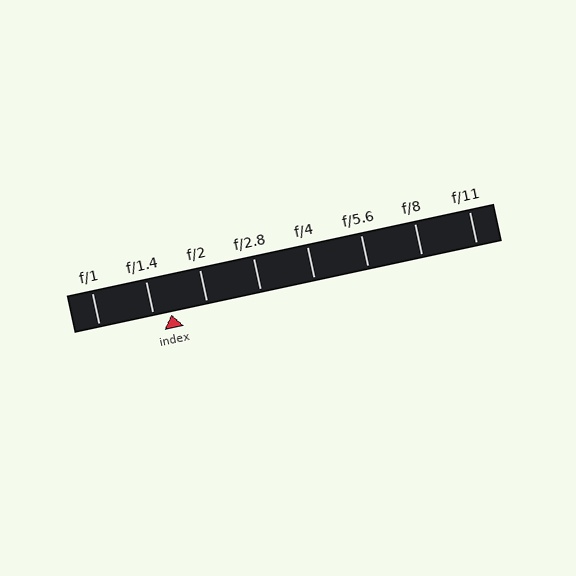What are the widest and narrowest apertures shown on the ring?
The widest aperture shown is f/1 and the narrowest is f/11.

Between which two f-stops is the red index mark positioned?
The index mark is between f/1.4 and f/2.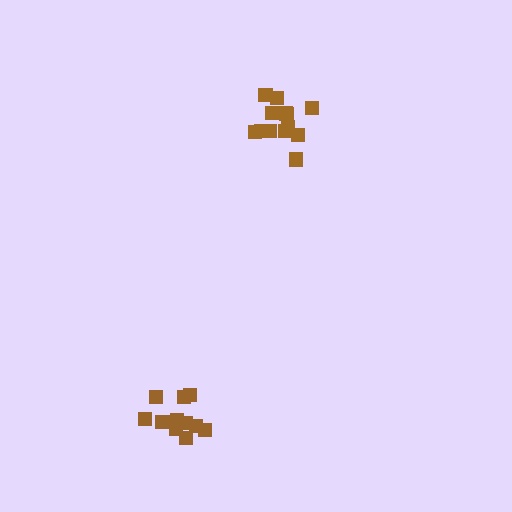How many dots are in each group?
Group 1: 12 dots, Group 2: 13 dots (25 total).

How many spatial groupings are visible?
There are 2 spatial groupings.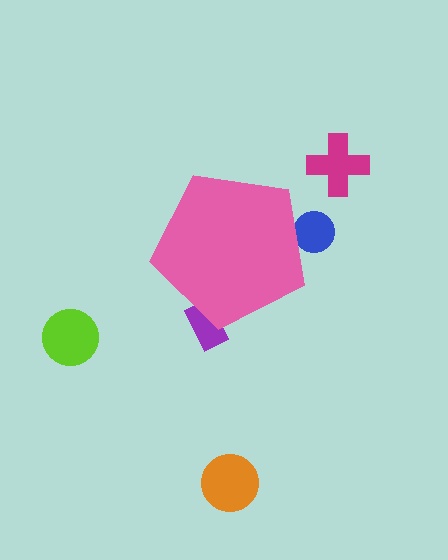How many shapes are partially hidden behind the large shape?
2 shapes are partially hidden.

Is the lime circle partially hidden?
No, the lime circle is fully visible.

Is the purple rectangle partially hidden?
Yes, the purple rectangle is partially hidden behind the pink pentagon.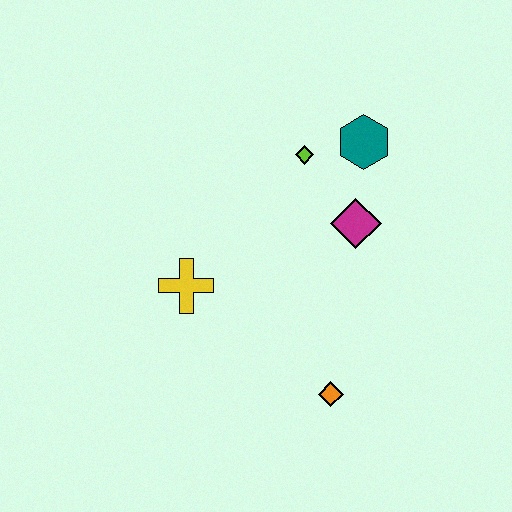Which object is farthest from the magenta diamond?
The yellow cross is farthest from the magenta diamond.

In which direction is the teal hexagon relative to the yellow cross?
The teal hexagon is to the right of the yellow cross.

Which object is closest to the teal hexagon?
The lime diamond is closest to the teal hexagon.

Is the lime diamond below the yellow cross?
No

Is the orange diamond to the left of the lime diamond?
No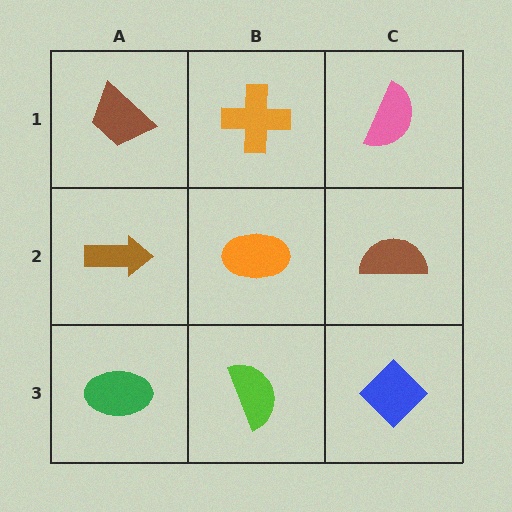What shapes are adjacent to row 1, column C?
A brown semicircle (row 2, column C), an orange cross (row 1, column B).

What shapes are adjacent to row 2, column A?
A brown trapezoid (row 1, column A), a green ellipse (row 3, column A), an orange ellipse (row 2, column B).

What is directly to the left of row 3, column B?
A green ellipse.